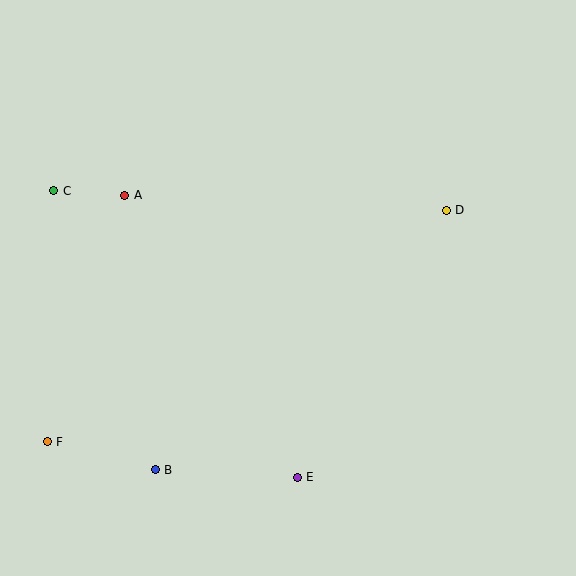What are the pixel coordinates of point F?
Point F is at (47, 442).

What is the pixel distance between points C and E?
The distance between C and E is 376 pixels.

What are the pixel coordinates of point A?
Point A is at (125, 195).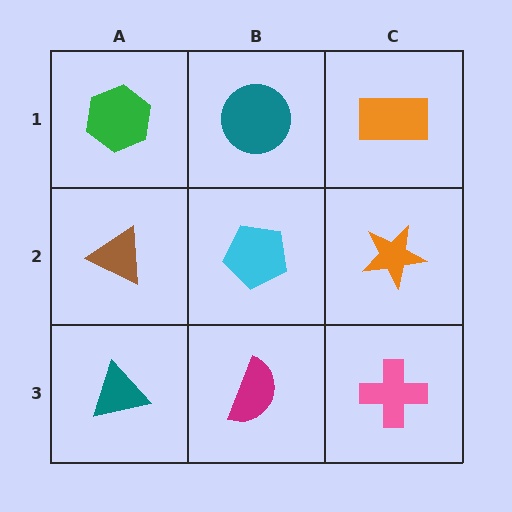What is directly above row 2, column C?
An orange rectangle.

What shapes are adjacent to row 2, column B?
A teal circle (row 1, column B), a magenta semicircle (row 3, column B), a brown triangle (row 2, column A), an orange star (row 2, column C).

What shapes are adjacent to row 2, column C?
An orange rectangle (row 1, column C), a pink cross (row 3, column C), a cyan pentagon (row 2, column B).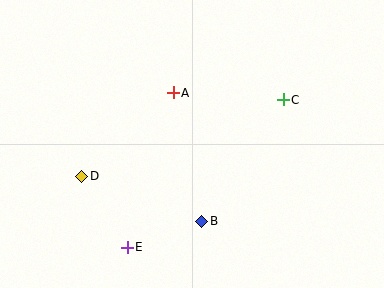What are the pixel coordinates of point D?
Point D is at (82, 176).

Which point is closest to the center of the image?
Point A at (173, 93) is closest to the center.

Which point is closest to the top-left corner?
Point D is closest to the top-left corner.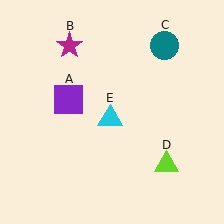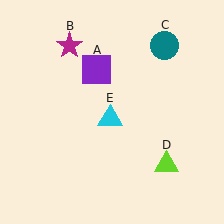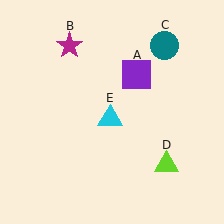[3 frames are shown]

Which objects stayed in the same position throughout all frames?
Magenta star (object B) and teal circle (object C) and lime triangle (object D) and cyan triangle (object E) remained stationary.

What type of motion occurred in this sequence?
The purple square (object A) rotated clockwise around the center of the scene.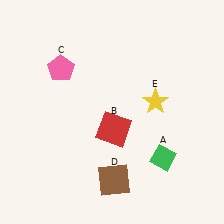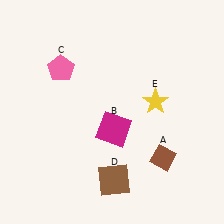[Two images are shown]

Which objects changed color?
A changed from green to brown. B changed from red to magenta.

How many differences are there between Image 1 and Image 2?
There are 2 differences between the two images.